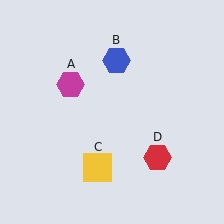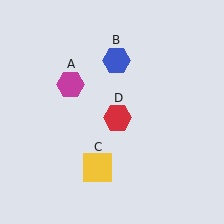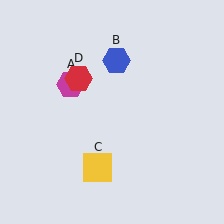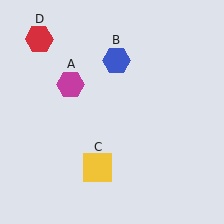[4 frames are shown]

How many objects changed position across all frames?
1 object changed position: red hexagon (object D).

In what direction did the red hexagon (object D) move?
The red hexagon (object D) moved up and to the left.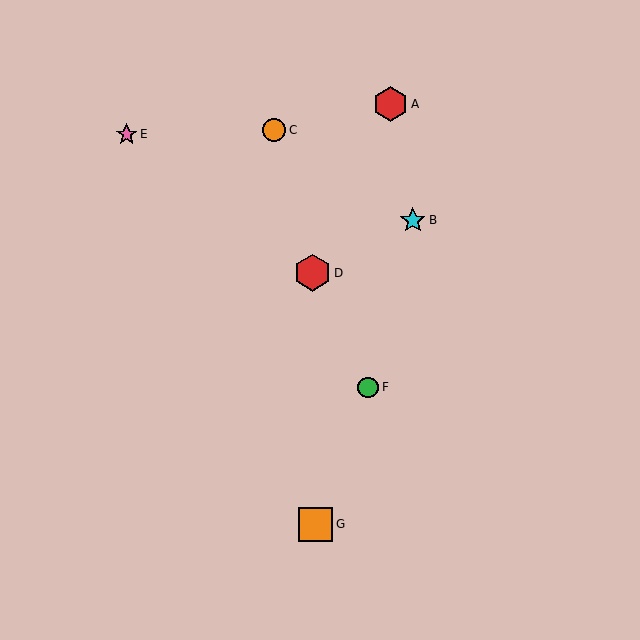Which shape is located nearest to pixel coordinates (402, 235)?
The cyan star (labeled B) at (413, 220) is nearest to that location.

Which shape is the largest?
The red hexagon (labeled D) is the largest.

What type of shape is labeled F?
Shape F is a green circle.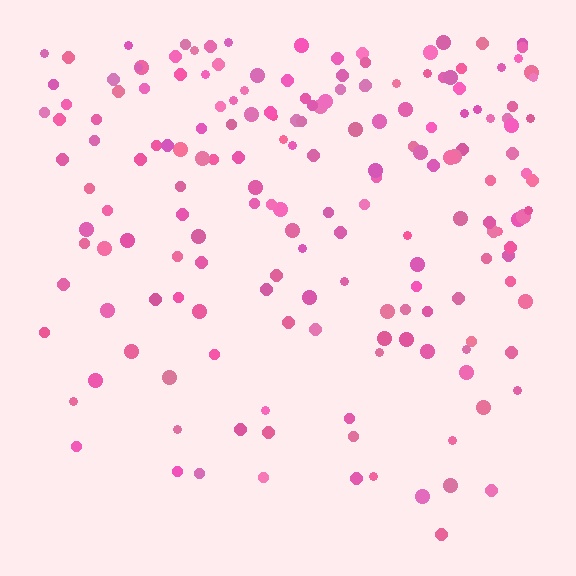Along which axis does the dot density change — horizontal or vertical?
Vertical.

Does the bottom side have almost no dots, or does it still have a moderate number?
Still a moderate number, just noticeably fewer than the top.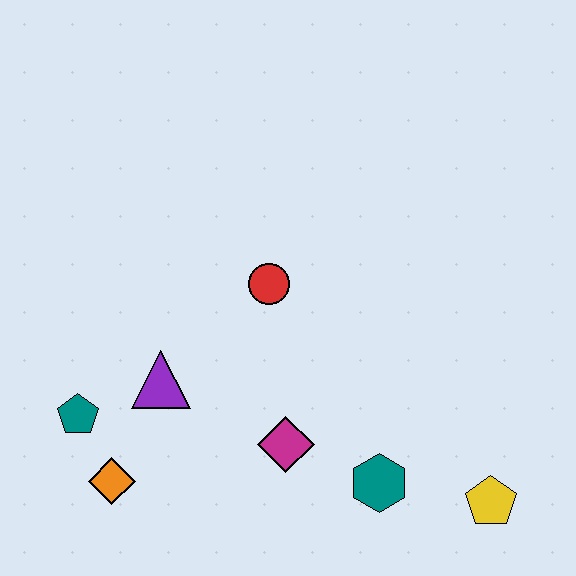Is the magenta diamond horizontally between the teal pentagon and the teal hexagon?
Yes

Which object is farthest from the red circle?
The yellow pentagon is farthest from the red circle.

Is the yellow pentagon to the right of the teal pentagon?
Yes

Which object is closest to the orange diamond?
The teal pentagon is closest to the orange diamond.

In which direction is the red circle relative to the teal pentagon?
The red circle is to the right of the teal pentagon.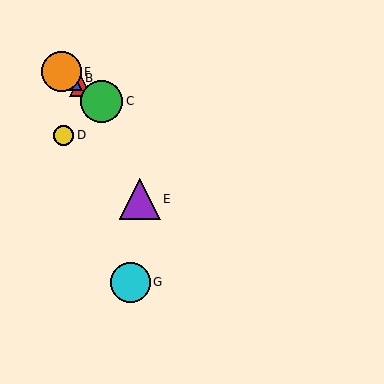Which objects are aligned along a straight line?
Objects A, B, C, F are aligned along a straight line.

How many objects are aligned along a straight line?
4 objects (A, B, C, F) are aligned along a straight line.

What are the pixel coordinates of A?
Object A is at (80, 86).